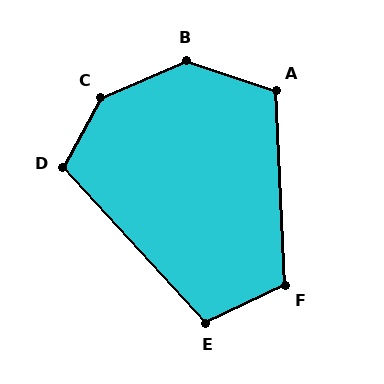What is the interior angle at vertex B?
Approximately 138 degrees (obtuse).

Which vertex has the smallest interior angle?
E, at approximately 107 degrees.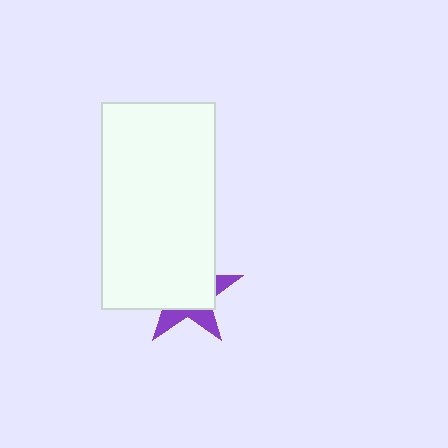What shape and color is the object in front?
The object in front is a white rectangle.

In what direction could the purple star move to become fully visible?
The purple star could move toward the lower-right. That would shift it out from behind the white rectangle entirely.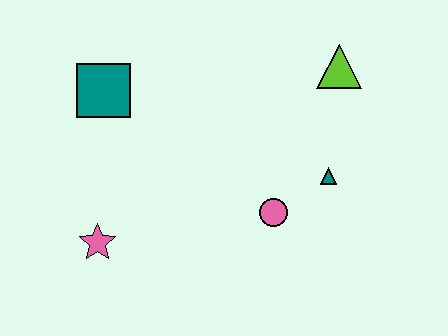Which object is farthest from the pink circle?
The teal square is farthest from the pink circle.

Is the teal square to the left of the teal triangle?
Yes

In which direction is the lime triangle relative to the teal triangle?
The lime triangle is above the teal triangle.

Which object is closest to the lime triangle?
The teal triangle is closest to the lime triangle.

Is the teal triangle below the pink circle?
No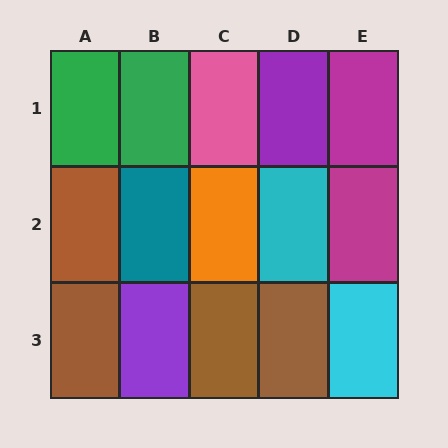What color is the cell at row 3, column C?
Brown.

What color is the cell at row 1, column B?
Green.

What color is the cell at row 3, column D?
Brown.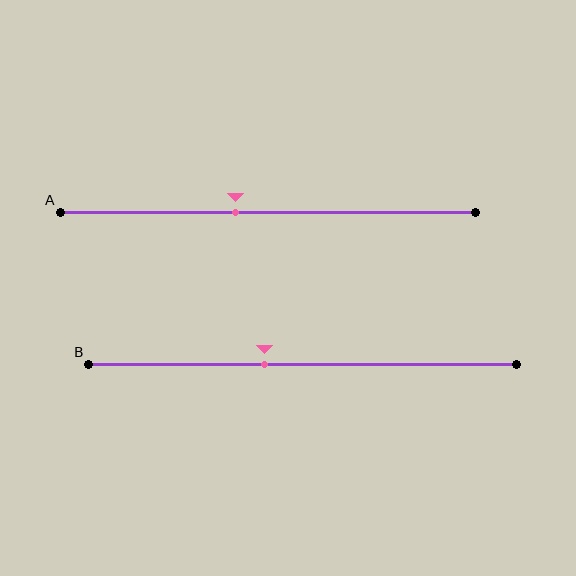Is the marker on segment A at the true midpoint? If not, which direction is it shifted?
No, the marker on segment A is shifted to the left by about 8% of the segment length.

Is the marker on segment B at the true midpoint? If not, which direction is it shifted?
No, the marker on segment B is shifted to the left by about 9% of the segment length.